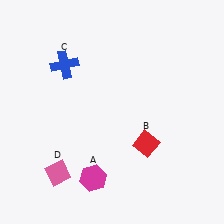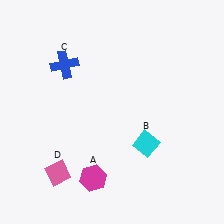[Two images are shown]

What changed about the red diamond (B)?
In Image 1, B is red. In Image 2, it changed to cyan.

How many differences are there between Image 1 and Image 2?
There is 1 difference between the two images.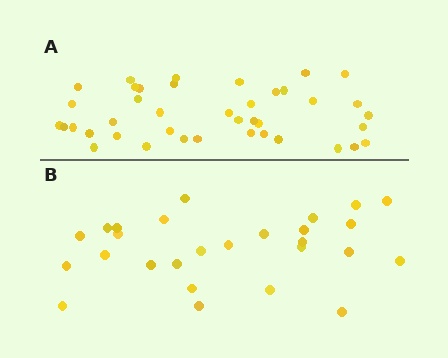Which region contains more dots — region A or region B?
Region A (the top region) has more dots.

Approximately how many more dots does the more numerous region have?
Region A has approximately 15 more dots than region B.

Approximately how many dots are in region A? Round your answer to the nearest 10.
About 40 dots.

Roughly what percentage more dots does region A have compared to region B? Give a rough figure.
About 50% more.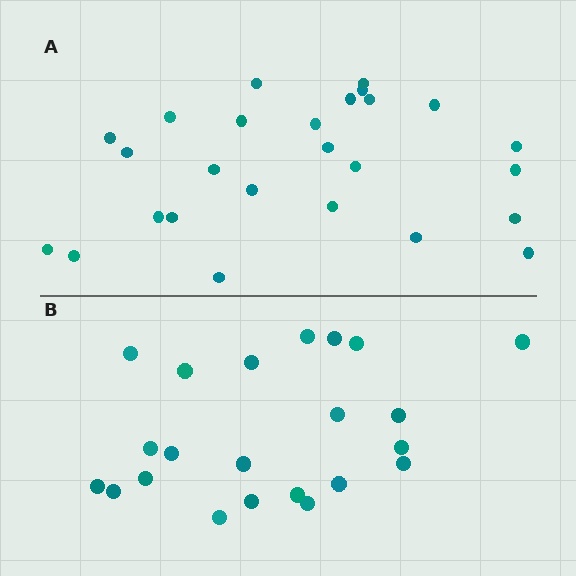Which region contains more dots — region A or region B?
Region A (the top region) has more dots.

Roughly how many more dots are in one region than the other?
Region A has about 4 more dots than region B.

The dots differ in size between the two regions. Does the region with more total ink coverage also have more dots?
No. Region B has more total ink coverage because its dots are larger, but region A actually contains more individual dots. Total area can be misleading — the number of items is what matters here.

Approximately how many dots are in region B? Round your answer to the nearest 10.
About 20 dots. (The exact count is 22, which rounds to 20.)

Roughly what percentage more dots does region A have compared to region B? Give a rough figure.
About 20% more.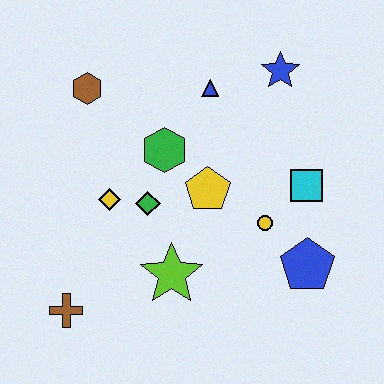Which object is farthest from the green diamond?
The blue star is farthest from the green diamond.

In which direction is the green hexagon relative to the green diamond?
The green hexagon is above the green diamond.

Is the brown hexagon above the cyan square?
Yes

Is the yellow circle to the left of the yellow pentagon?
No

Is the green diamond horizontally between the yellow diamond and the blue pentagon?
Yes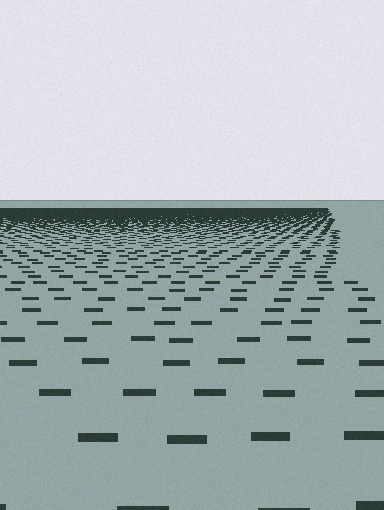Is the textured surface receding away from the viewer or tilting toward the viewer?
The surface is receding away from the viewer. Texture elements get smaller and denser toward the top.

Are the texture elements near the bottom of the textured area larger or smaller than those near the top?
Larger. Near the bottom, elements are closer to the viewer and appear at a bigger on-screen size.